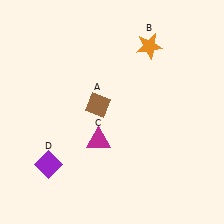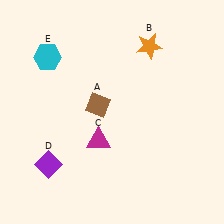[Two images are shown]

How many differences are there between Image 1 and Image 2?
There is 1 difference between the two images.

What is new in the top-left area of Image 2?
A cyan hexagon (E) was added in the top-left area of Image 2.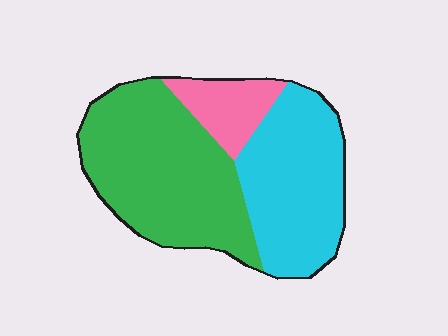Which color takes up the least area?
Pink, at roughly 15%.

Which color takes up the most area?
Green, at roughly 50%.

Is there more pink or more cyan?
Cyan.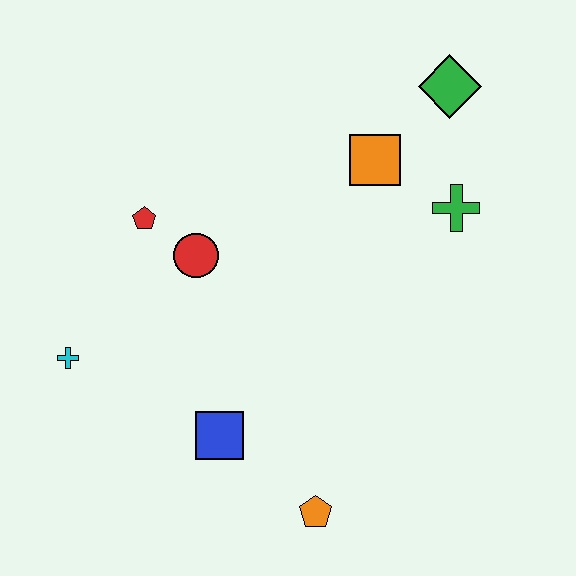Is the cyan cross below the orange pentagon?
No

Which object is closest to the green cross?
The orange square is closest to the green cross.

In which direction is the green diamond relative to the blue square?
The green diamond is above the blue square.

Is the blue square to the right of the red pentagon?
Yes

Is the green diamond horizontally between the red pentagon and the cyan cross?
No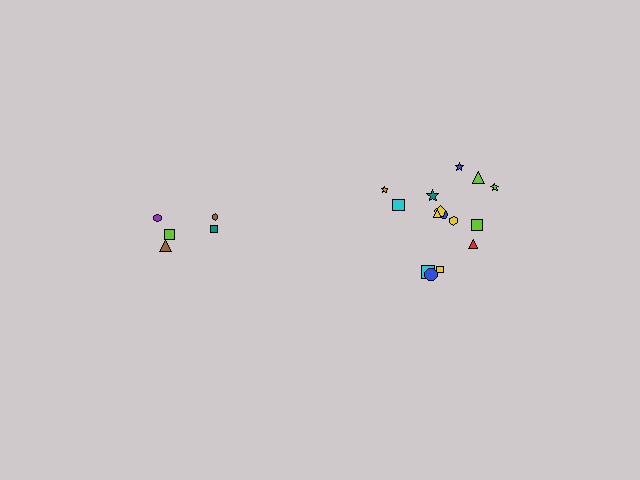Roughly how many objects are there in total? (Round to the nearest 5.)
Roughly 20 objects in total.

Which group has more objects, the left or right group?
The right group.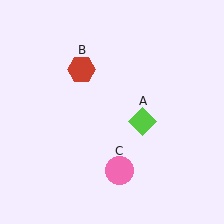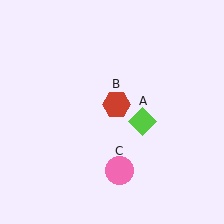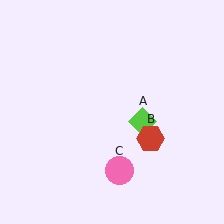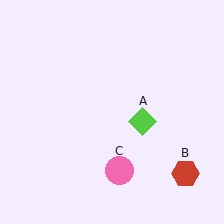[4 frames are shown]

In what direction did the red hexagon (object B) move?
The red hexagon (object B) moved down and to the right.